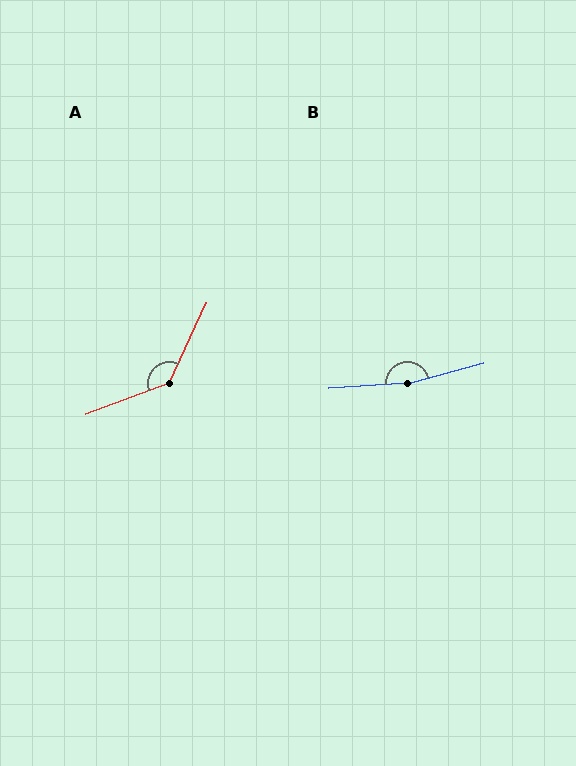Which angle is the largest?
B, at approximately 169 degrees.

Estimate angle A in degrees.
Approximately 136 degrees.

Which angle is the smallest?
A, at approximately 136 degrees.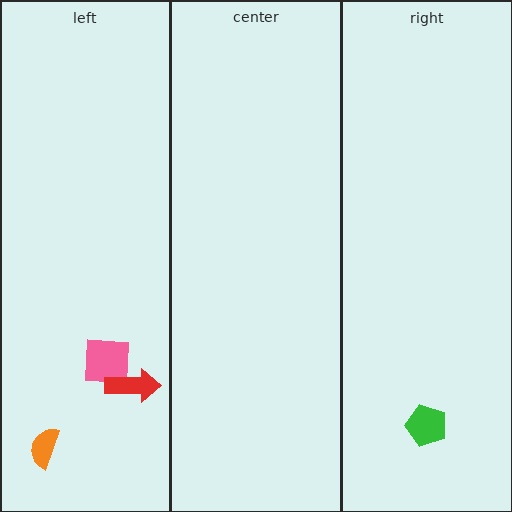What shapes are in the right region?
The green pentagon.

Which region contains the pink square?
The left region.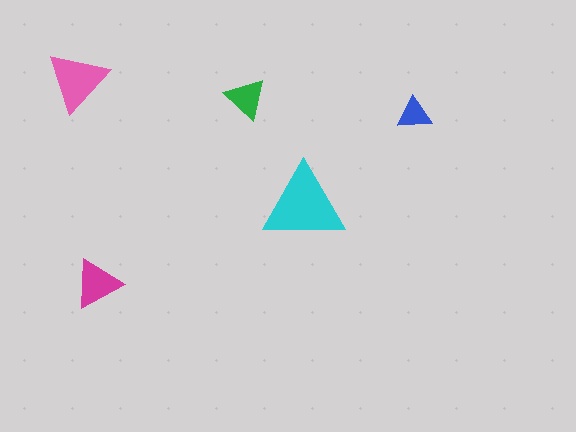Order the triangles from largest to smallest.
the cyan one, the pink one, the magenta one, the green one, the blue one.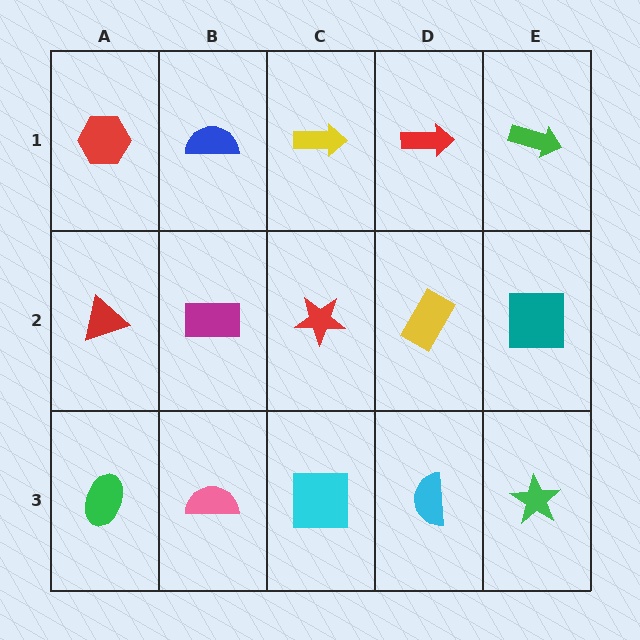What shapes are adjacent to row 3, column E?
A teal square (row 2, column E), a cyan semicircle (row 3, column D).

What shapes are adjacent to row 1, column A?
A red triangle (row 2, column A), a blue semicircle (row 1, column B).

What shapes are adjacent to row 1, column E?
A teal square (row 2, column E), a red arrow (row 1, column D).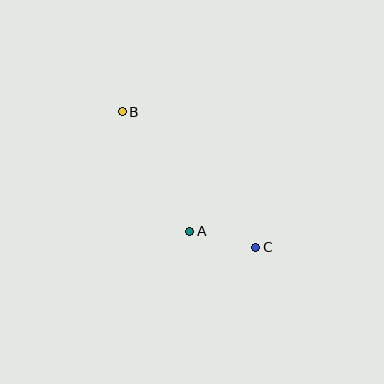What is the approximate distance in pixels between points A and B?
The distance between A and B is approximately 137 pixels.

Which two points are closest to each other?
Points A and C are closest to each other.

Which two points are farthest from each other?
Points B and C are farthest from each other.